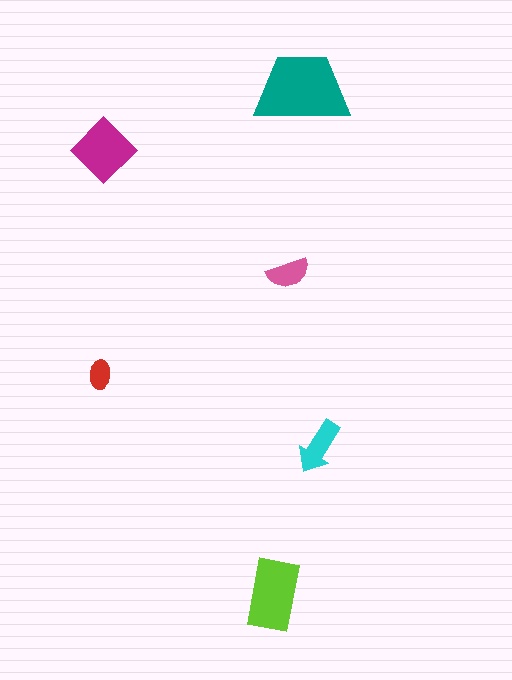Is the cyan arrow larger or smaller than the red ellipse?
Larger.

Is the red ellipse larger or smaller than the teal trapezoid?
Smaller.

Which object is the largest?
The teal trapezoid.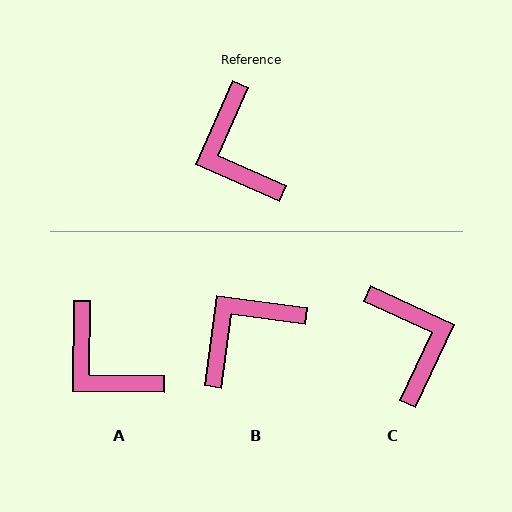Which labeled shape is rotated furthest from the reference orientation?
C, about 179 degrees away.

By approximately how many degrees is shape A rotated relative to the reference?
Approximately 23 degrees counter-clockwise.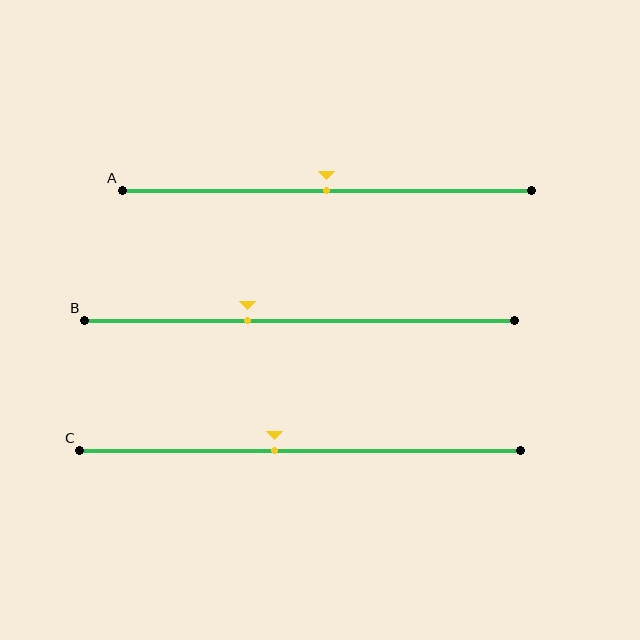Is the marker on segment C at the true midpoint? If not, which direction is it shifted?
No, the marker on segment C is shifted to the left by about 6% of the segment length.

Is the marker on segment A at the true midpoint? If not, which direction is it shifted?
Yes, the marker on segment A is at the true midpoint.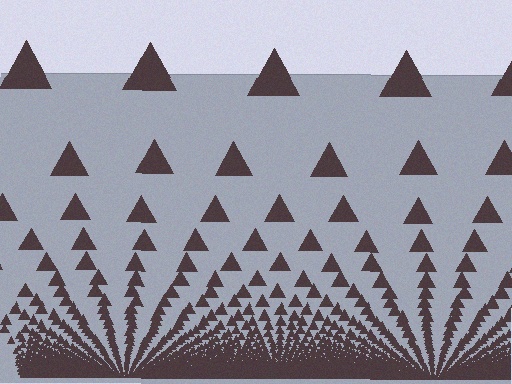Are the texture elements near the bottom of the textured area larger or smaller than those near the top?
Smaller. The gradient is inverted — elements near the bottom are smaller and denser.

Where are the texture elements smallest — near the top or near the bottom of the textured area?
Near the bottom.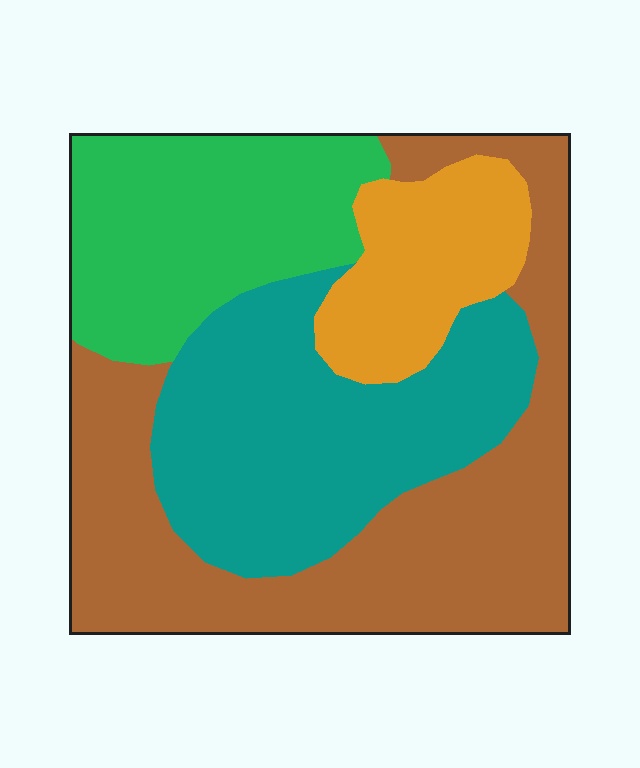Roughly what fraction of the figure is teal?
Teal covers 29% of the figure.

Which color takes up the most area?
Brown, at roughly 35%.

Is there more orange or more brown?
Brown.